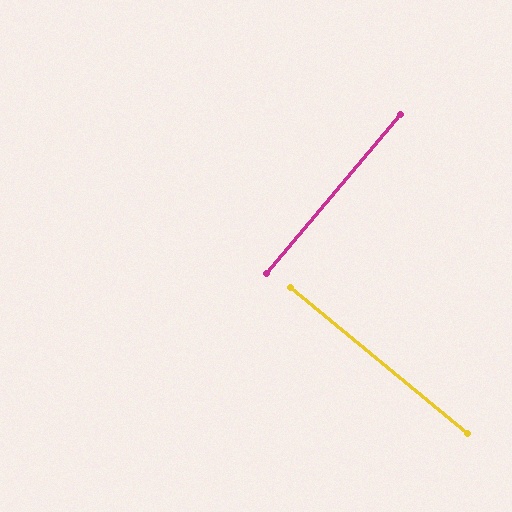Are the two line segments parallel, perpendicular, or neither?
Perpendicular — they meet at approximately 89°.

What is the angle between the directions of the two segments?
Approximately 89 degrees.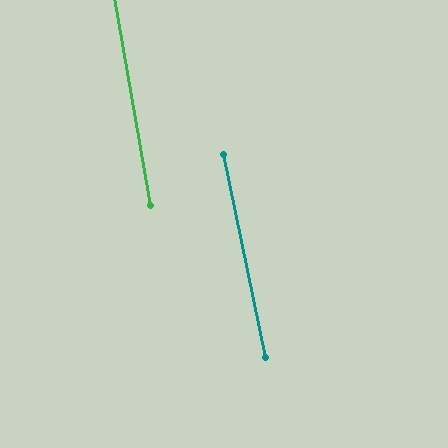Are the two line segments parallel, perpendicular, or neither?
Parallel — their directions differ by only 1.9°.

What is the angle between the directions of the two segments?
Approximately 2 degrees.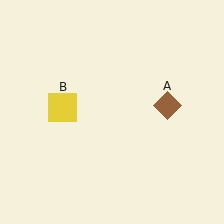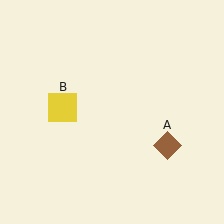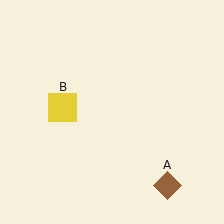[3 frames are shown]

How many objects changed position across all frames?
1 object changed position: brown diamond (object A).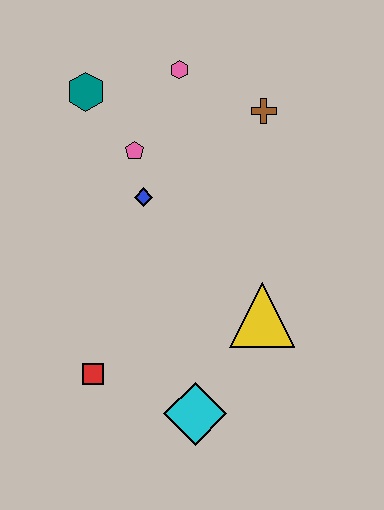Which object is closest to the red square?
The cyan diamond is closest to the red square.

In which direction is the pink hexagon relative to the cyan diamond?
The pink hexagon is above the cyan diamond.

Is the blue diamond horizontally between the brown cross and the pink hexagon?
No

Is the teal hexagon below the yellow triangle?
No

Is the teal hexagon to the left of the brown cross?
Yes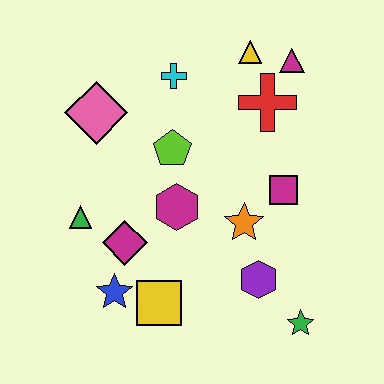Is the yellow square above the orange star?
No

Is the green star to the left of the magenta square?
No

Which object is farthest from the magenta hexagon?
The magenta triangle is farthest from the magenta hexagon.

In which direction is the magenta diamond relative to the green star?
The magenta diamond is to the left of the green star.